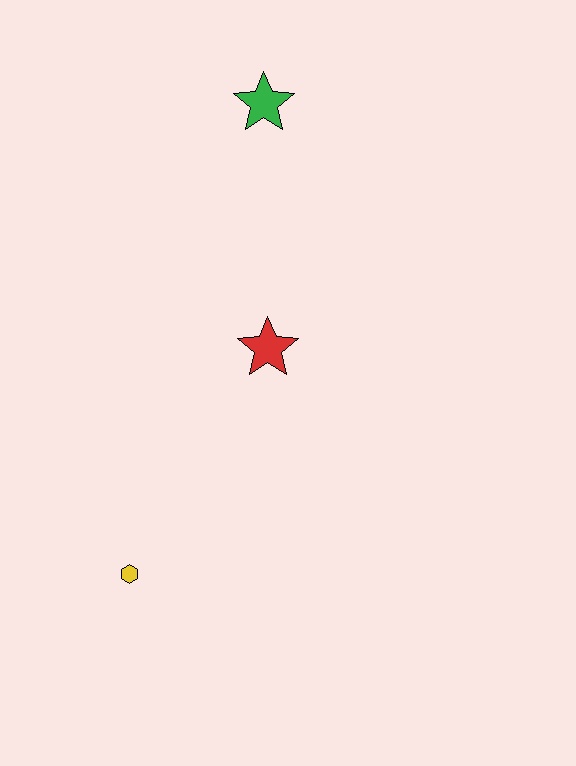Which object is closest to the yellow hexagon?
The red star is closest to the yellow hexagon.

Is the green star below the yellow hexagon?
No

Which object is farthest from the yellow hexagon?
The green star is farthest from the yellow hexagon.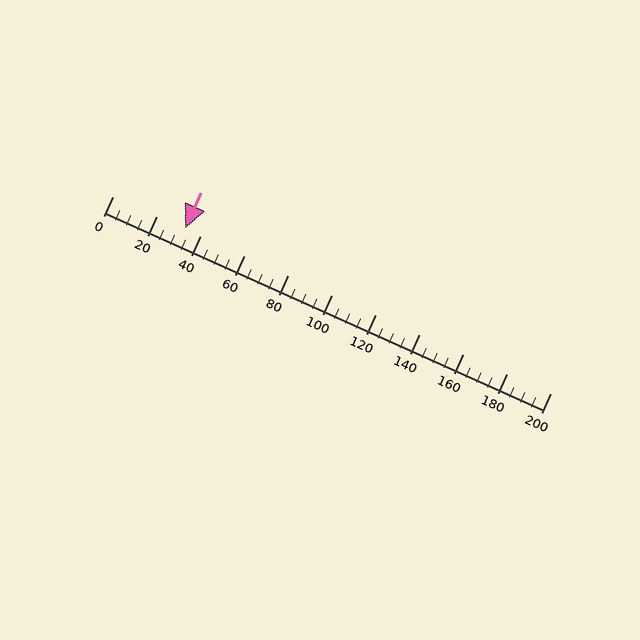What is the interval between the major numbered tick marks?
The major tick marks are spaced 20 units apart.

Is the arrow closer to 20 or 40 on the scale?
The arrow is closer to 40.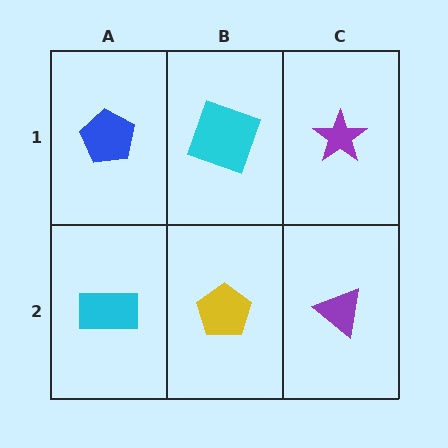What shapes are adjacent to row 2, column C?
A purple star (row 1, column C), a yellow pentagon (row 2, column B).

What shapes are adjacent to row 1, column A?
A cyan rectangle (row 2, column A), a cyan square (row 1, column B).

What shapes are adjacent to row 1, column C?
A purple triangle (row 2, column C), a cyan square (row 1, column B).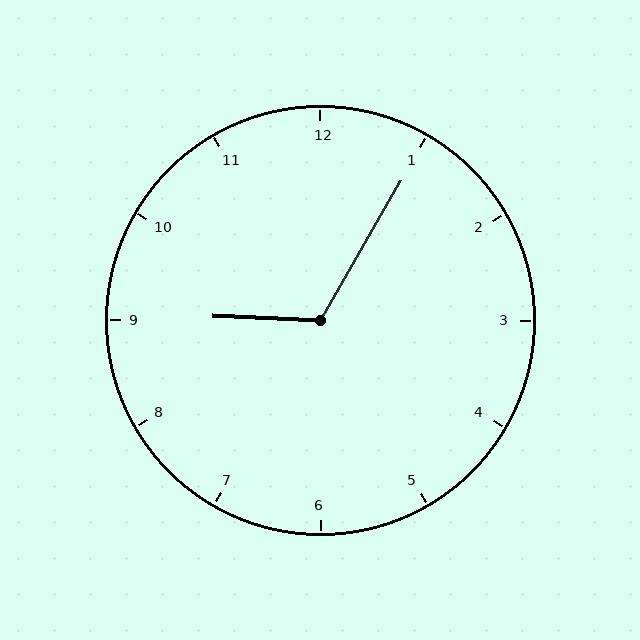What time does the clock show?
9:05.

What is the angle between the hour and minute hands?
Approximately 118 degrees.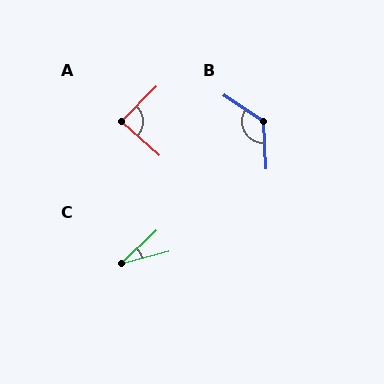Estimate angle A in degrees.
Approximately 87 degrees.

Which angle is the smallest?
C, at approximately 28 degrees.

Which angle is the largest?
B, at approximately 127 degrees.